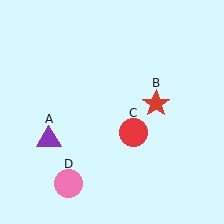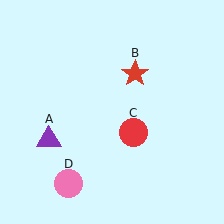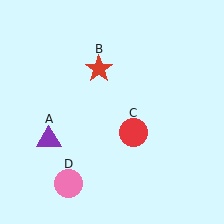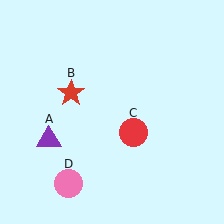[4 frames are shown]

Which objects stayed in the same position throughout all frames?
Purple triangle (object A) and red circle (object C) and pink circle (object D) remained stationary.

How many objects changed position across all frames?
1 object changed position: red star (object B).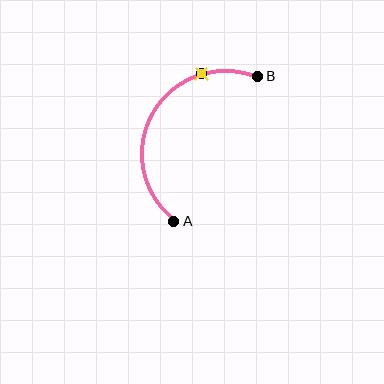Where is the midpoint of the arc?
The arc midpoint is the point on the curve farthest from the straight line joining A and B. It sits to the left of that line.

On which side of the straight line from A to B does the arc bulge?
The arc bulges to the left of the straight line connecting A and B.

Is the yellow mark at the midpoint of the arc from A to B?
No. The yellow mark lies on the arc but is closer to endpoint B. The arc midpoint would be at the point on the curve equidistant along the arc from both A and B.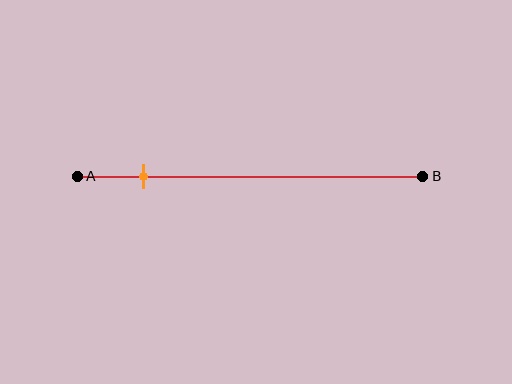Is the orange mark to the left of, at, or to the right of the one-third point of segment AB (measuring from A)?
The orange mark is to the left of the one-third point of segment AB.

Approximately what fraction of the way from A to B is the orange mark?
The orange mark is approximately 20% of the way from A to B.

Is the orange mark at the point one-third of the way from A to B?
No, the mark is at about 20% from A, not at the 33% one-third point.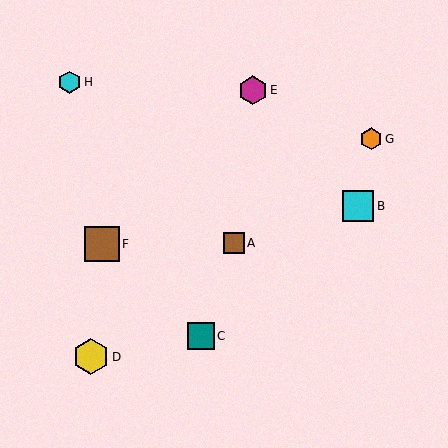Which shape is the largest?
The yellow hexagon (labeled D) is the largest.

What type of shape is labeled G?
Shape G is an orange hexagon.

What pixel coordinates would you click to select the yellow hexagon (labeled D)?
Click at (91, 357) to select the yellow hexagon D.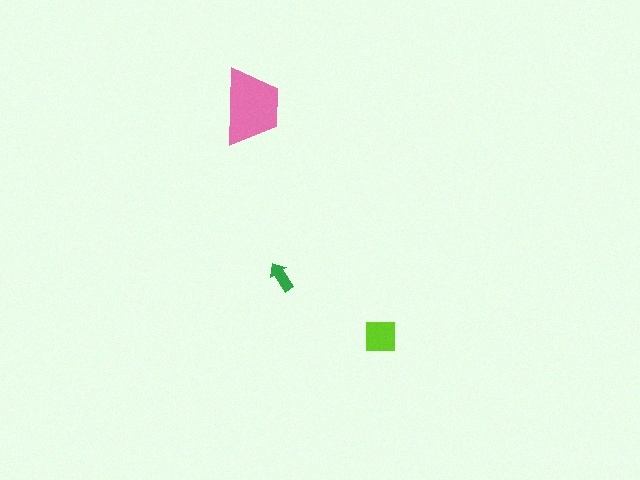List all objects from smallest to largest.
The green arrow, the lime square, the pink trapezoid.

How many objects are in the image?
There are 3 objects in the image.